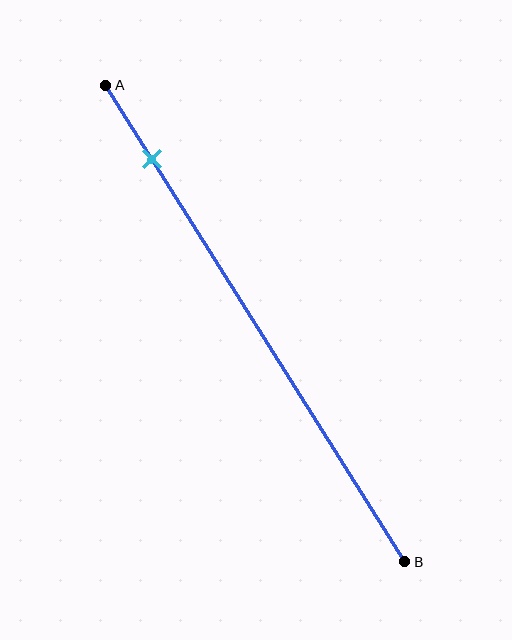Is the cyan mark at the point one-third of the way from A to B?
No, the mark is at about 15% from A, not at the 33% one-third point.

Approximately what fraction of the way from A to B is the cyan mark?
The cyan mark is approximately 15% of the way from A to B.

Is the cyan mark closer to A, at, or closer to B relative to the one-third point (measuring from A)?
The cyan mark is closer to point A than the one-third point of segment AB.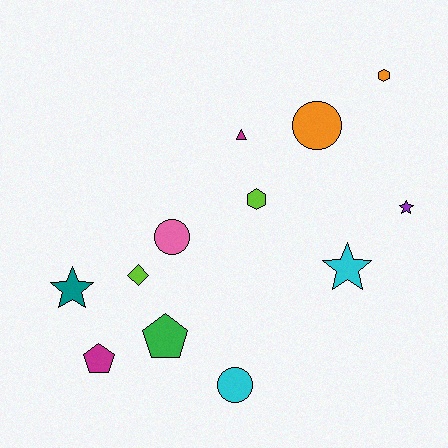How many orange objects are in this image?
There are 2 orange objects.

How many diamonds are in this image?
There is 1 diamond.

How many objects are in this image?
There are 12 objects.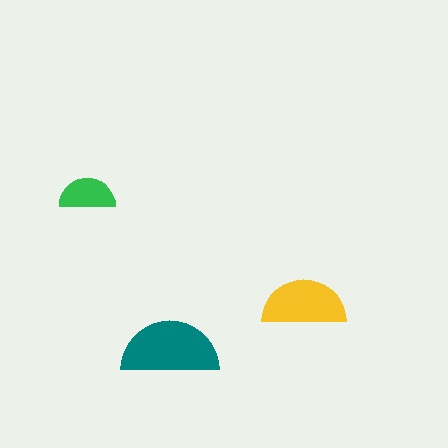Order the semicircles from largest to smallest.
the teal one, the yellow one, the green one.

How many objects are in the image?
There are 3 objects in the image.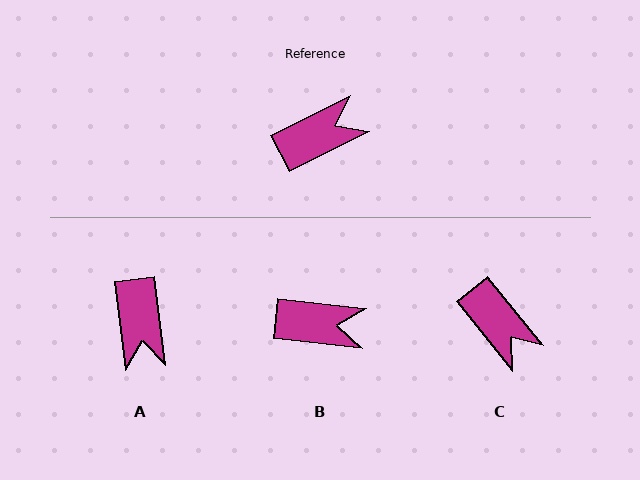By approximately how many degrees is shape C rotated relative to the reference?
Approximately 78 degrees clockwise.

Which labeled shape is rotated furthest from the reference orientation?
A, about 110 degrees away.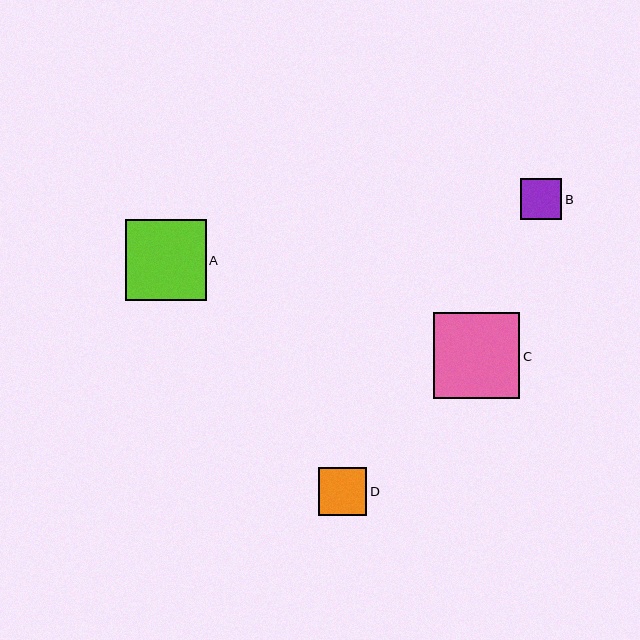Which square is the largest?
Square C is the largest with a size of approximately 86 pixels.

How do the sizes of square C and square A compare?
Square C and square A are approximately the same size.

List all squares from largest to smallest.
From largest to smallest: C, A, D, B.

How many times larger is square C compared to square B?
Square C is approximately 2.1 times the size of square B.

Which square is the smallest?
Square B is the smallest with a size of approximately 41 pixels.